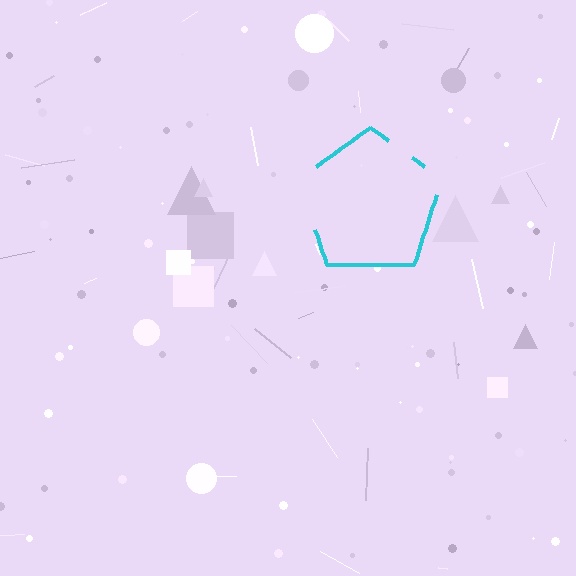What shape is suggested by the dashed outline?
The dashed outline suggests a pentagon.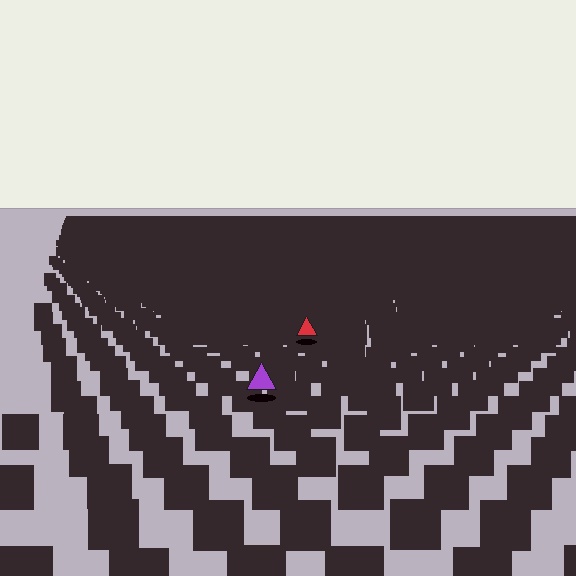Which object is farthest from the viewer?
The red triangle is farthest from the viewer. It appears smaller and the ground texture around it is denser.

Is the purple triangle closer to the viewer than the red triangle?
Yes. The purple triangle is closer — you can tell from the texture gradient: the ground texture is coarser near it.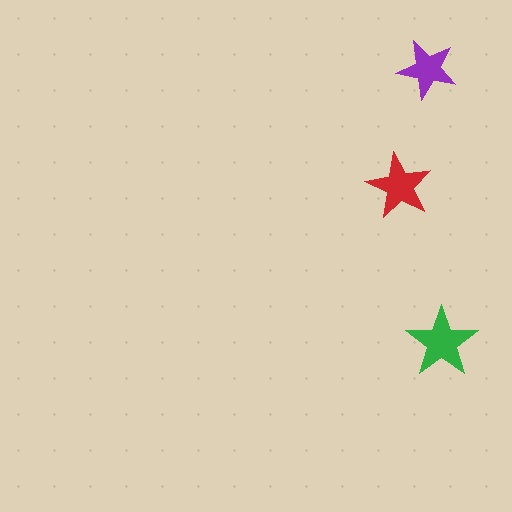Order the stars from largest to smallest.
the green one, the red one, the purple one.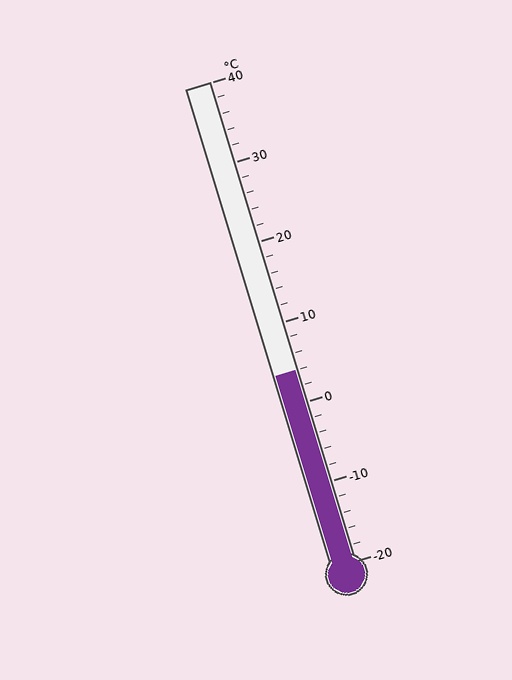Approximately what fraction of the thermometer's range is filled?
The thermometer is filled to approximately 40% of its range.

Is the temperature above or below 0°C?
The temperature is above 0°C.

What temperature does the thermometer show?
The thermometer shows approximately 4°C.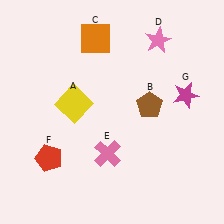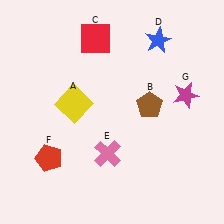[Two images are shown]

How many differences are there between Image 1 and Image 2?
There are 2 differences between the two images.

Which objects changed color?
C changed from orange to red. D changed from pink to blue.